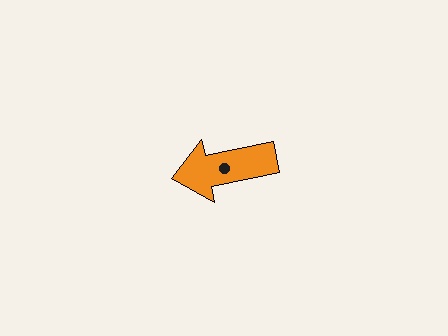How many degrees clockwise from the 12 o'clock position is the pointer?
Approximately 258 degrees.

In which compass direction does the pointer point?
West.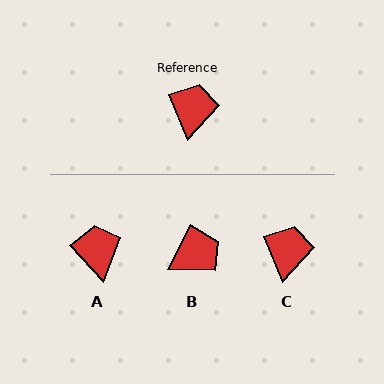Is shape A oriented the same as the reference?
No, it is off by about 21 degrees.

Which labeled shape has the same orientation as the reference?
C.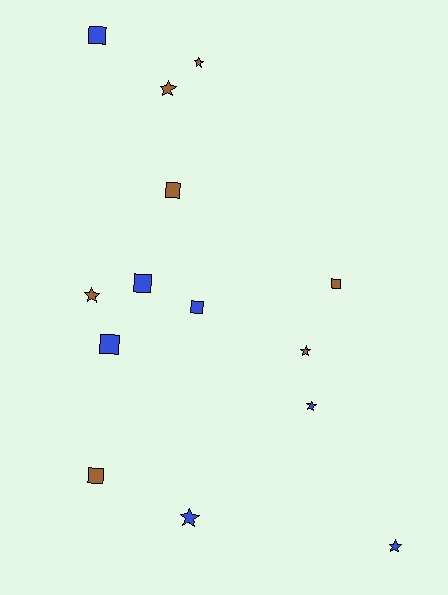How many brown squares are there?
There are 3 brown squares.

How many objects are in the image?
There are 14 objects.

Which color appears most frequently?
Blue, with 7 objects.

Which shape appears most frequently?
Star, with 7 objects.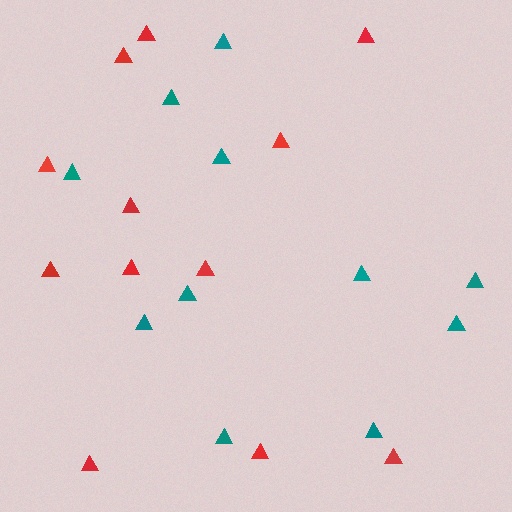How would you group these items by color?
There are 2 groups: one group of red triangles (12) and one group of teal triangles (11).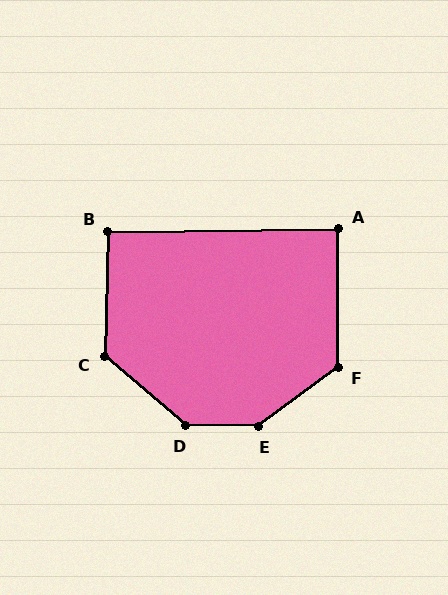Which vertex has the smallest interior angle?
A, at approximately 89 degrees.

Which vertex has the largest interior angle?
E, at approximately 142 degrees.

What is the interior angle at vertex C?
Approximately 128 degrees (obtuse).